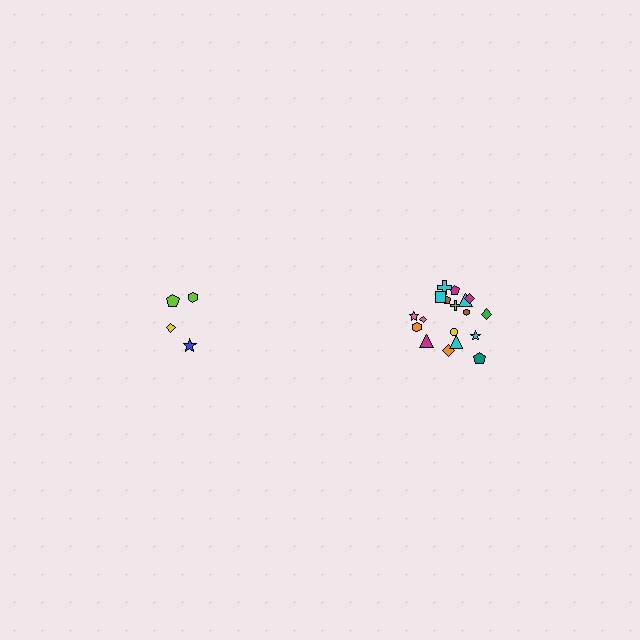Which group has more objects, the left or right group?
The right group.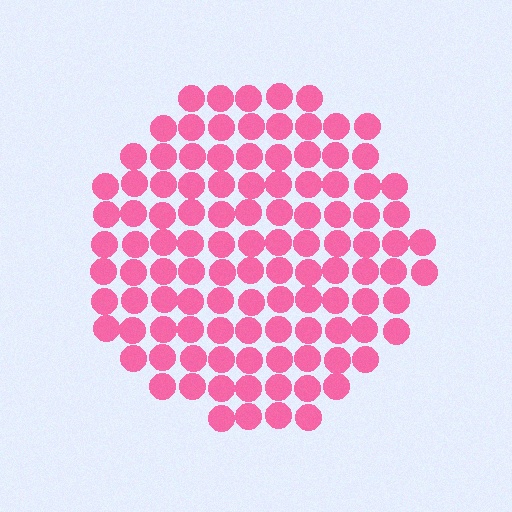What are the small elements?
The small elements are circles.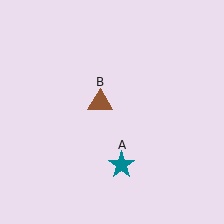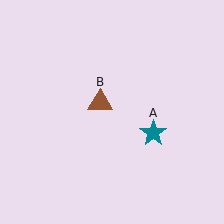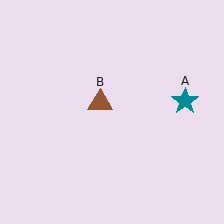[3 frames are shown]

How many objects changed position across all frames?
1 object changed position: teal star (object A).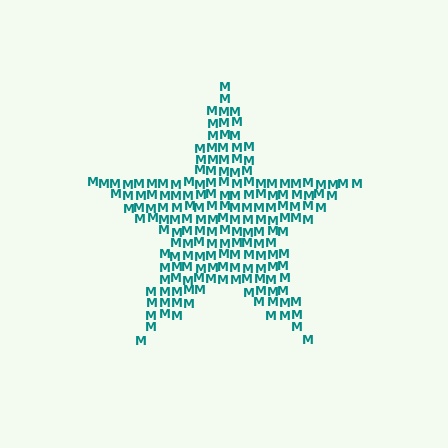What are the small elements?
The small elements are letter M's.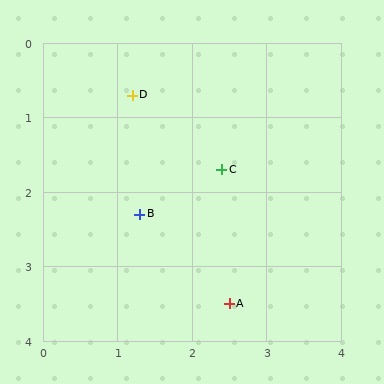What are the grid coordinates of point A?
Point A is at approximately (2.5, 3.5).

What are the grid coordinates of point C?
Point C is at approximately (2.4, 1.7).